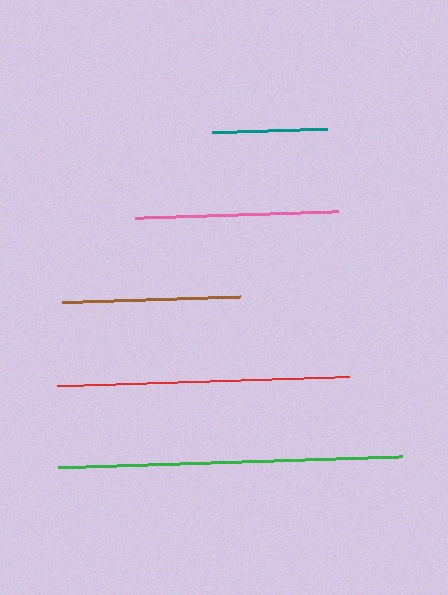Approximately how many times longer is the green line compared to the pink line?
The green line is approximately 1.7 times the length of the pink line.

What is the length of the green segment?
The green segment is approximately 344 pixels long.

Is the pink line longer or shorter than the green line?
The green line is longer than the pink line.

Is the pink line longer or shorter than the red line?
The red line is longer than the pink line.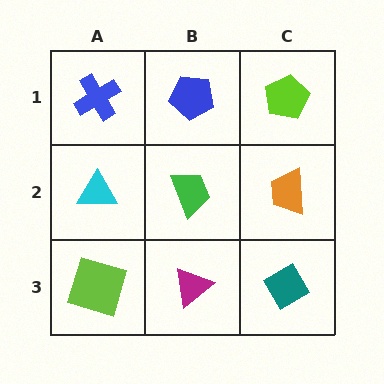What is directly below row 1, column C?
An orange trapezoid.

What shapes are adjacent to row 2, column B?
A blue pentagon (row 1, column B), a magenta triangle (row 3, column B), a cyan triangle (row 2, column A), an orange trapezoid (row 2, column C).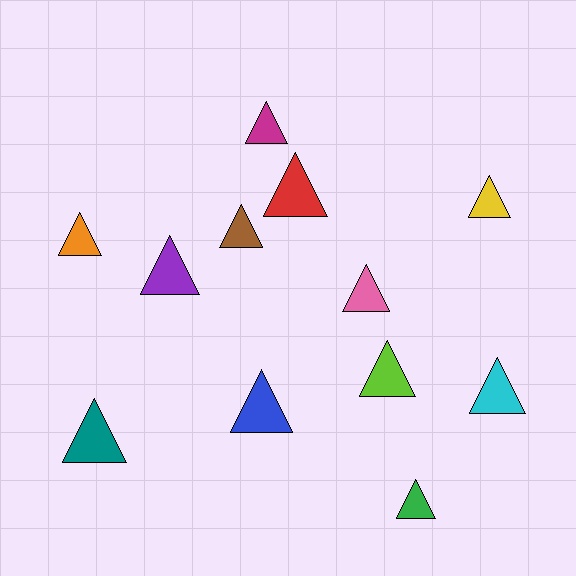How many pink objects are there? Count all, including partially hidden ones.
There is 1 pink object.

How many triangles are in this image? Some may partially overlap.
There are 12 triangles.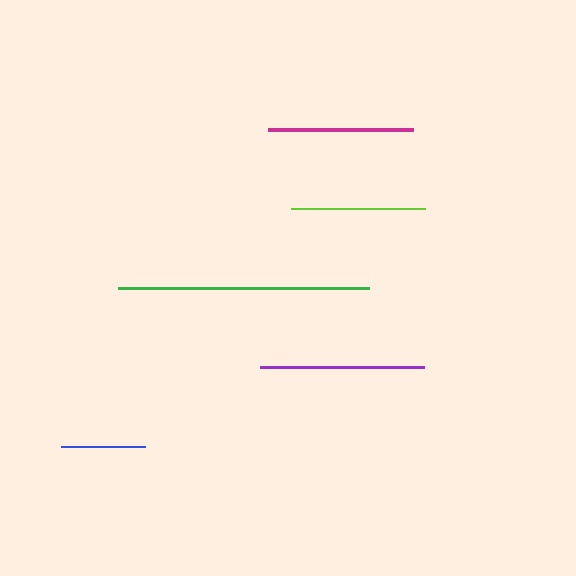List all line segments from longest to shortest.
From longest to shortest: green, purple, magenta, lime, blue.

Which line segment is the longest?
The green line is the longest at approximately 252 pixels.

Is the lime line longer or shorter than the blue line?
The lime line is longer than the blue line.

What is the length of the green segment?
The green segment is approximately 252 pixels long.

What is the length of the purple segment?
The purple segment is approximately 164 pixels long.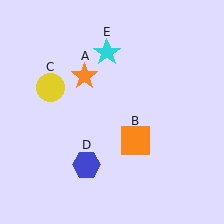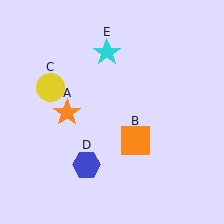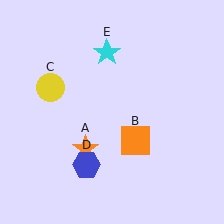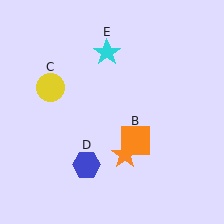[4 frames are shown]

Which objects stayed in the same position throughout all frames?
Orange square (object B) and yellow circle (object C) and blue hexagon (object D) and cyan star (object E) remained stationary.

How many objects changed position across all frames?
1 object changed position: orange star (object A).